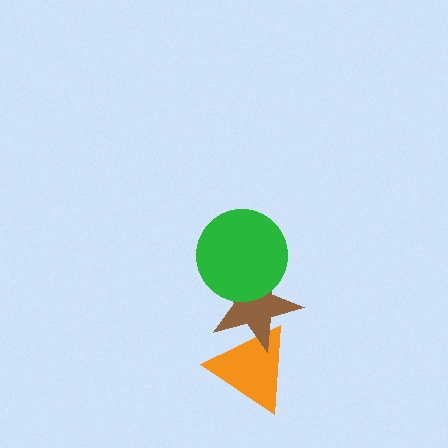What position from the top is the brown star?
The brown star is 2nd from the top.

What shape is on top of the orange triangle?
The brown star is on top of the orange triangle.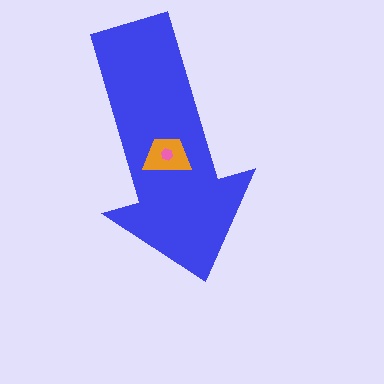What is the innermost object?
The pink hexagon.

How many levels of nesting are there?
3.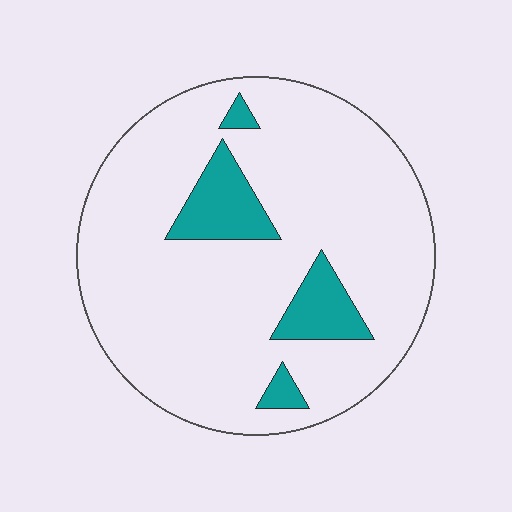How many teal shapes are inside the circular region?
4.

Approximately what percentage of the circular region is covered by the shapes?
Approximately 15%.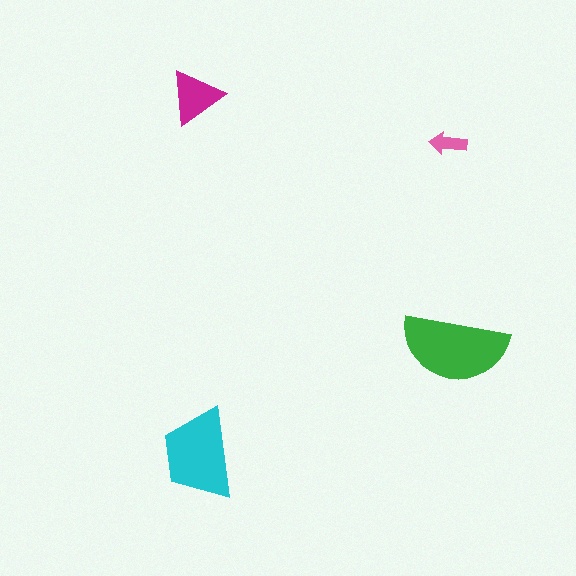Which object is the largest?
The green semicircle.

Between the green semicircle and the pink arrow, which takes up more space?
The green semicircle.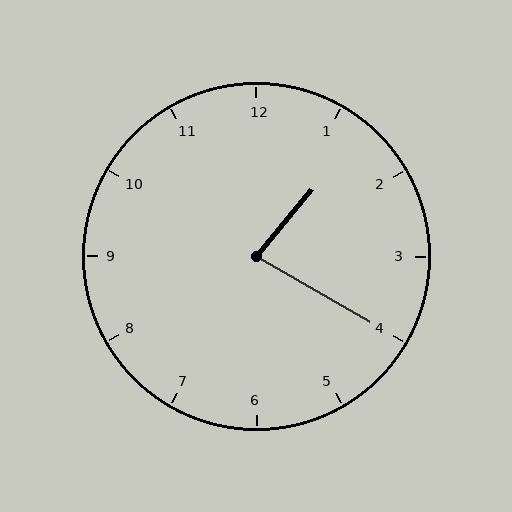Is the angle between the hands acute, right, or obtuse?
It is acute.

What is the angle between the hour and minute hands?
Approximately 80 degrees.